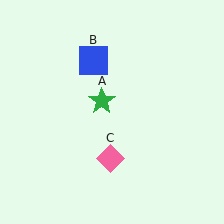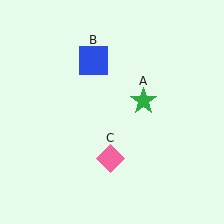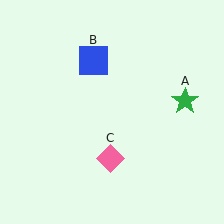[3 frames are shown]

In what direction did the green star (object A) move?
The green star (object A) moved right.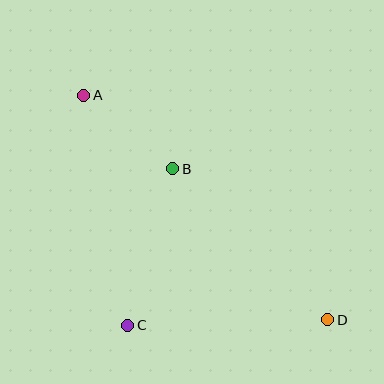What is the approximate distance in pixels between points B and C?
The distance between B and C is approximately 163 pixels.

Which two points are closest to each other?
Points A and B are closest to each other.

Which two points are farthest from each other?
Points A and D are farthest from each other.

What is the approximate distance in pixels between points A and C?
The distance between A and C is approximately 234 pixels.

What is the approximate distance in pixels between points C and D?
The distance between C and D is approximately 200 pixels.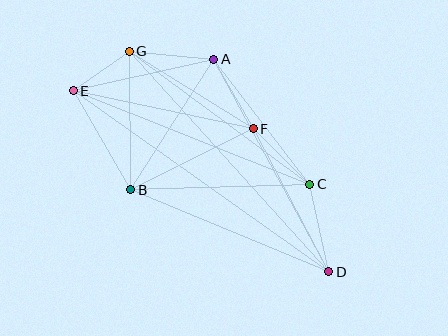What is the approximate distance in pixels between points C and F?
The distance between C and F is approximately 79 pixels.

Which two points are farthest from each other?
Points D and E are farthest from each other.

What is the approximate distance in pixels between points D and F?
The distance between D and F is approximately 162 pixels.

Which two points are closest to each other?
Points E and G are closest to each other.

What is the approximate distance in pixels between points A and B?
The distance between A and B is approximately 155 pixels.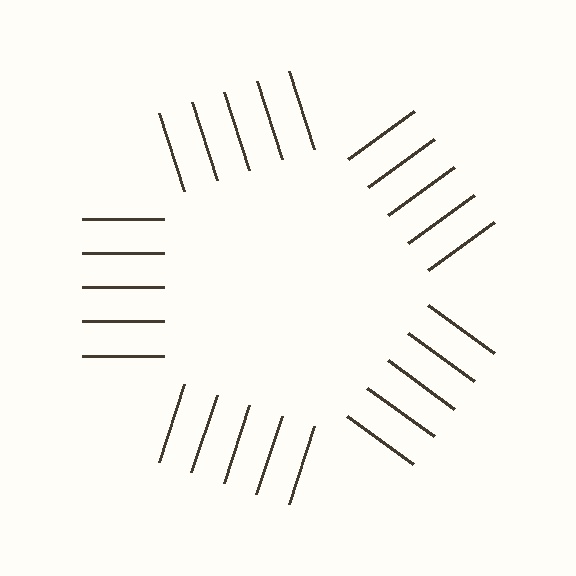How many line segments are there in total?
25 — 5 along each of the 5 edges.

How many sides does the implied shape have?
5 sides — the line-ends trace a pentagon.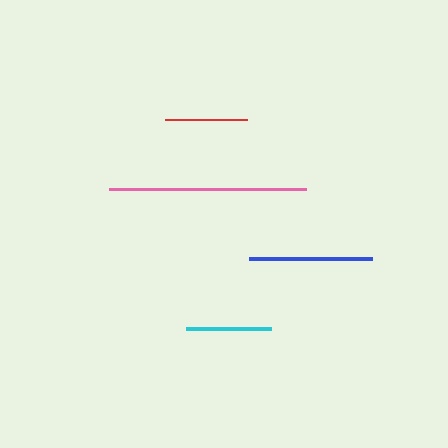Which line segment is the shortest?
The red line is the shortest at approximately 81 pixels.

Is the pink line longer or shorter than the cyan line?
The pink line is longer than the cyan line.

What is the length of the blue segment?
The blue segment is approximately 123 pixels long.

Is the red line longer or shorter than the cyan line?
The cyan line is longer than the red line.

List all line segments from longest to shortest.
From longest to shortest: pink, blue, cyan, red.